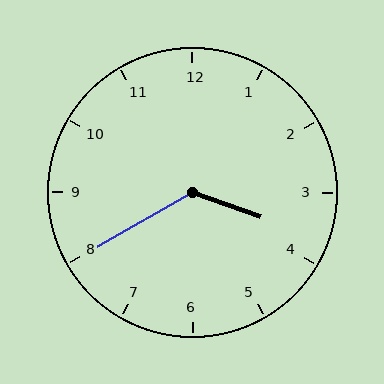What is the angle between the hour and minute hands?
Approximately 130 degrees.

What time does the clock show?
3:40.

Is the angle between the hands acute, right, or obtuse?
It is obtuse.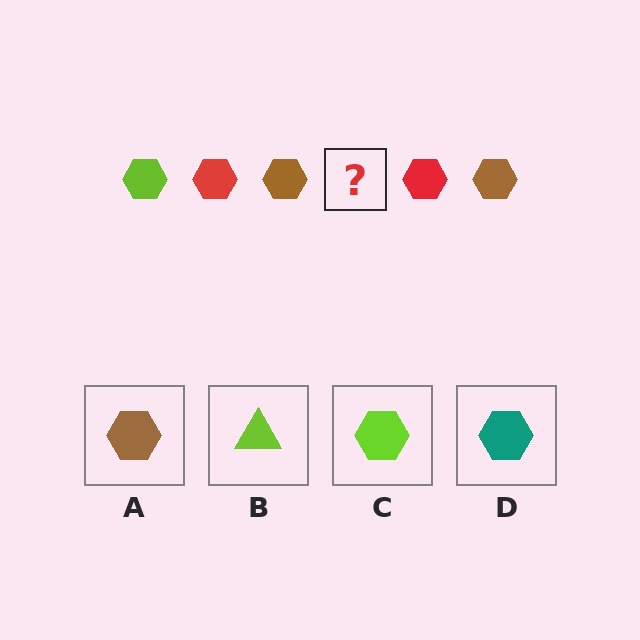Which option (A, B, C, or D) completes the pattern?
C.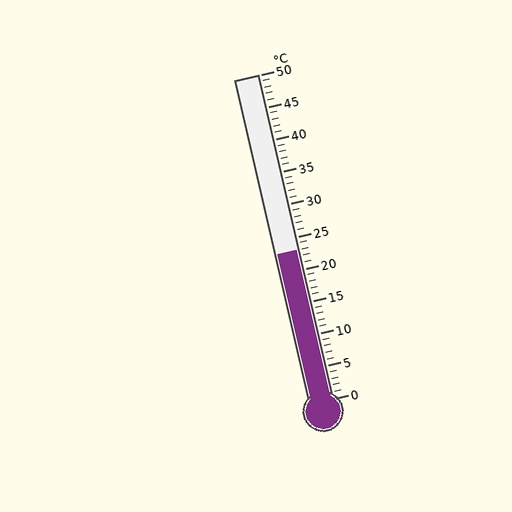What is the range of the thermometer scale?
The thermometer scale ranges from 0°C to 50°C.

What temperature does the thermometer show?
The thermometer shows approximately 23°C.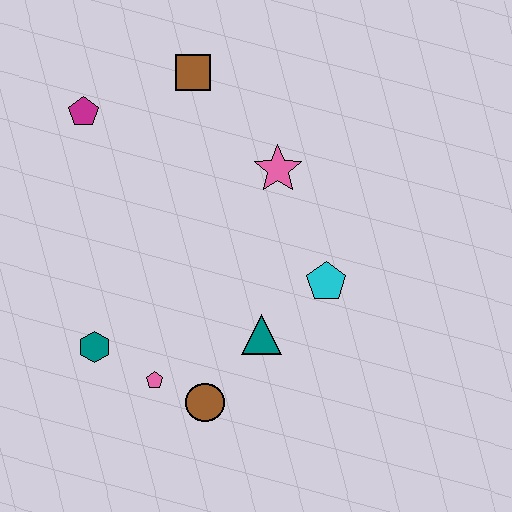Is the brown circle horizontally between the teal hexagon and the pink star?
Yes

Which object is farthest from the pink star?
The teal hexagon is farthest from the pink star.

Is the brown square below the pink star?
No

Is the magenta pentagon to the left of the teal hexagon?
Yes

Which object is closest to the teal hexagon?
The pink pentagon is closest to the teal hexagon.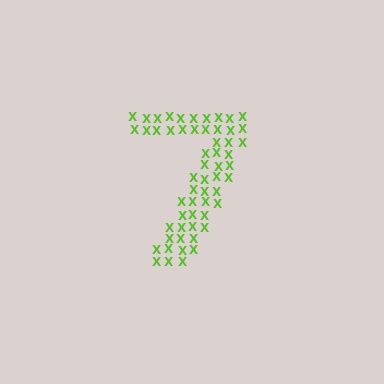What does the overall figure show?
The overall figure shows the digit 7.